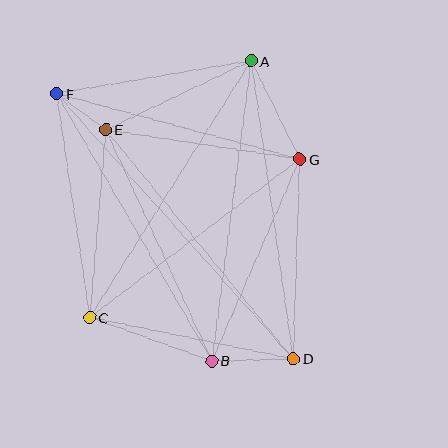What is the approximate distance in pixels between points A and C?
The distance between A and C is approximately 303 pixels.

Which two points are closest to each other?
Points E and F are closest to each other.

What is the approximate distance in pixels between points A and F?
The distance between A and F is approximately 197 pixels.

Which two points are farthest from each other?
Points D and F are farthest from each other.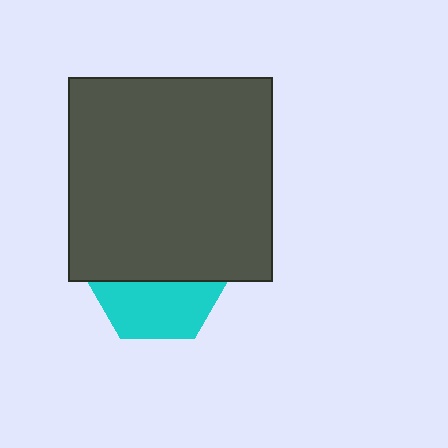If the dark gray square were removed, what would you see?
You would see the complete cyan hexagon.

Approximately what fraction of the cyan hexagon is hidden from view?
Roughly 57% of the cyan hexagon is hidden behind the dark gray square.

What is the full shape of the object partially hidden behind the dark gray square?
The partially hidden object is a cyan hexagon.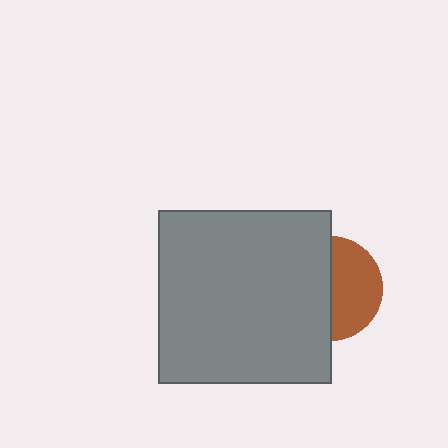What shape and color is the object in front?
The object in front is a gray square.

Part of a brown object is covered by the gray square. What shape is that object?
It is a circle.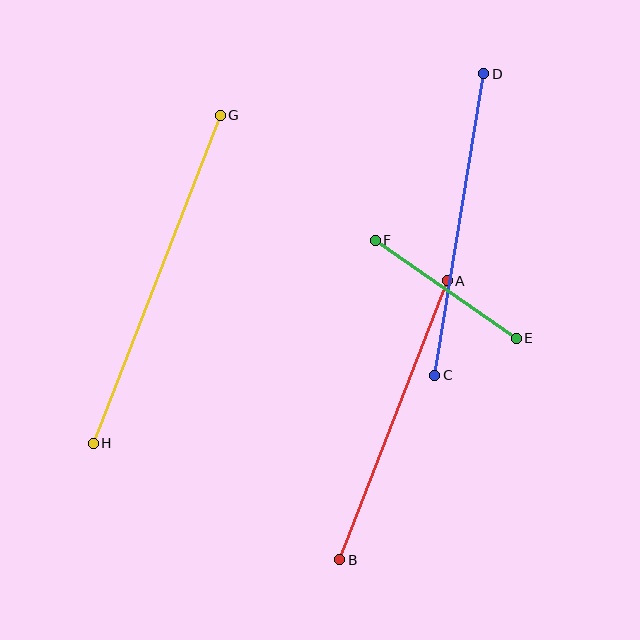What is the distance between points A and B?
The distance is approximately 299 pixels.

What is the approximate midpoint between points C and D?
The midpoint is at approximately (459, 224) pixels.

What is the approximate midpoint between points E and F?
The midpoint is at approximately (446, 289) pixels.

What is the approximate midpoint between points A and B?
The midpoint is at approximately (394, 420) pixels.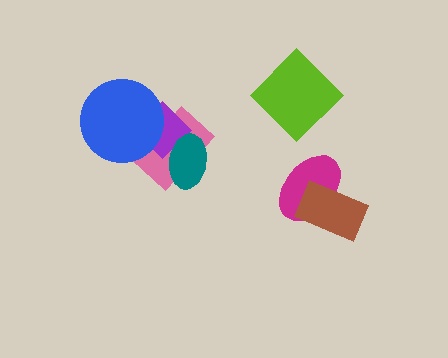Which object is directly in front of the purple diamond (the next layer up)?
The teal ellipse is directly in front of the purple diamond.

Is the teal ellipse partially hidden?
No, no other shape covers it.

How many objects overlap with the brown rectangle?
1 object overlaps with the brown rectangle.